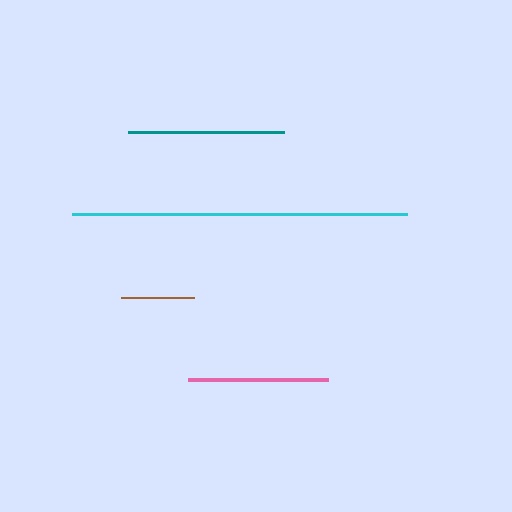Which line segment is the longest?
The cyan line is the longest at approximately 334 pixels.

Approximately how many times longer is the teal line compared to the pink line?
The teal line is approximately 1.1 times the length of the pink line.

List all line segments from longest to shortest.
From longest to shortest: cyan, teal, pink, brown.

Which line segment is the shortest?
The brown line is the shortest at approximately 73 pixels.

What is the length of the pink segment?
The pink segment is approximately 140 pixels long.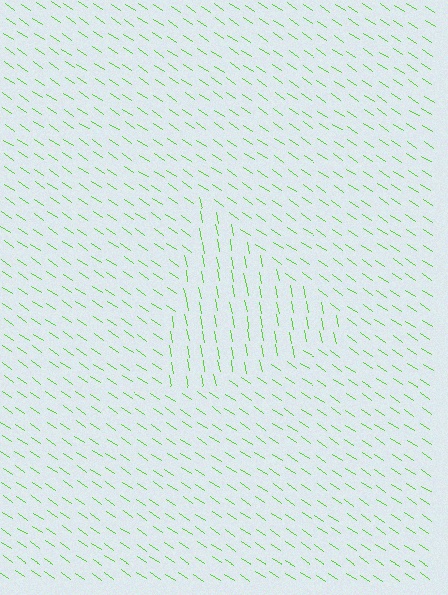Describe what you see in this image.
The image is filled with small lime line segments. A triangle region in the image has lines oriented differently from the surrounding lines, creating a visible texture boundary.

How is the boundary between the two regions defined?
The boundary is defined purely by a change in line orientation (approximately 45 degrees difference). All lines are the same color and thickness.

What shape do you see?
I see a triangle.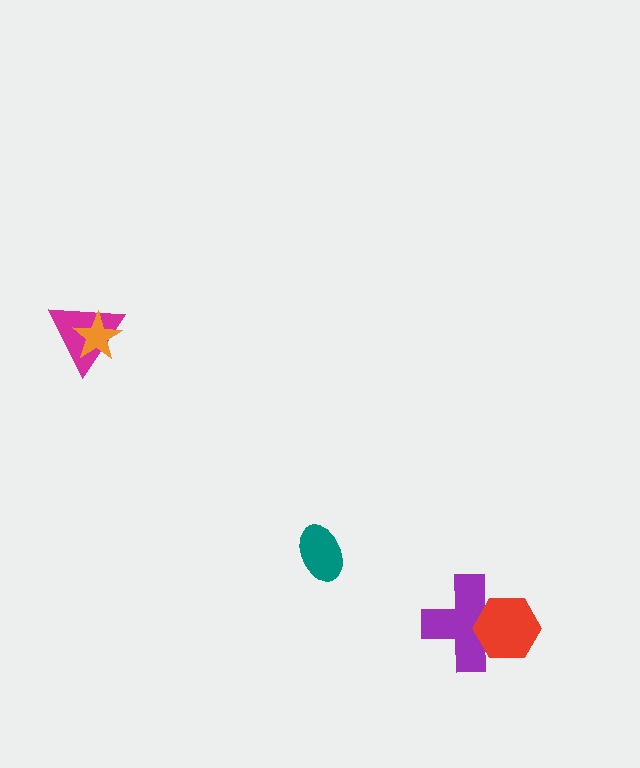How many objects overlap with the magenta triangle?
1 object overlaps with the magenta triangle.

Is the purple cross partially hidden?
Yes, it is partially covered by another shape.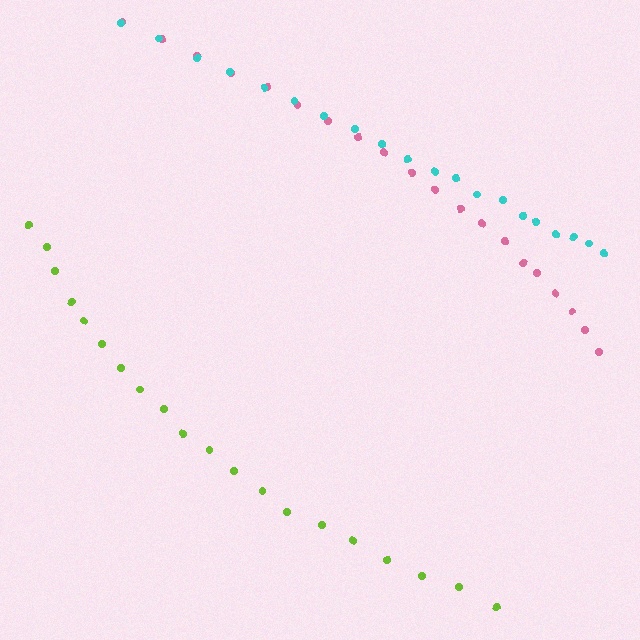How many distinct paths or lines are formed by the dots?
There are 3 distinct paths.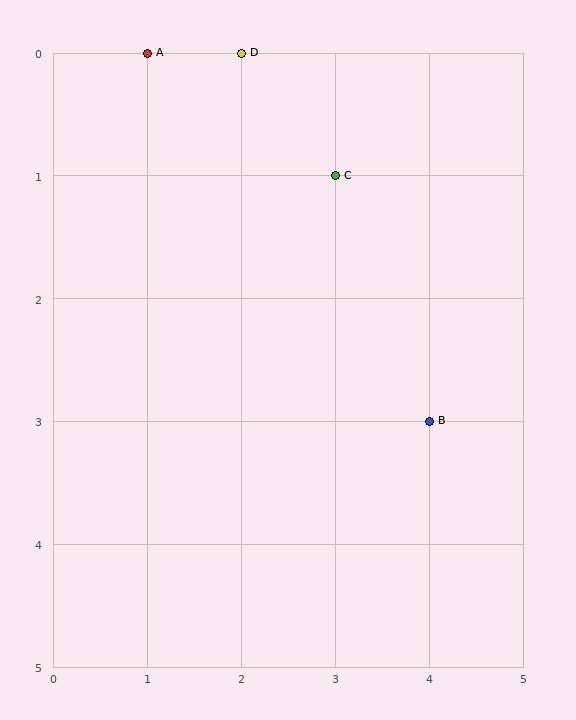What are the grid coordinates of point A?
Point A is at grid coordinates (1, 0).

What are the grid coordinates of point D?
Point D is at grid coordinates (2, 0).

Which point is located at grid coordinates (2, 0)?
Point D is at (2, 0).